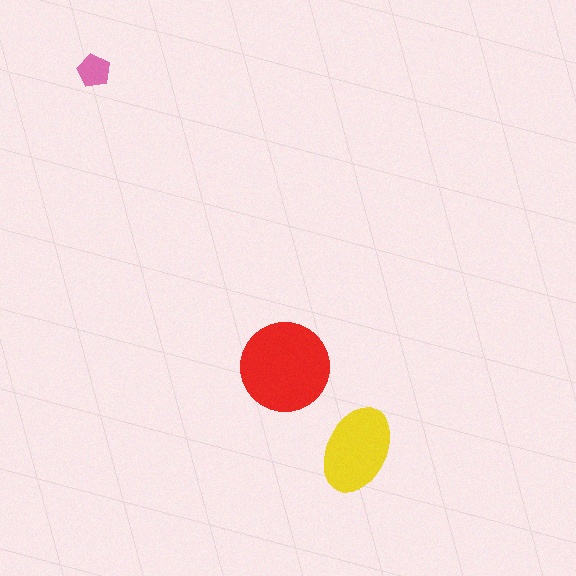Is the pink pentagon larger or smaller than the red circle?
Smaller.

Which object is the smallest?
The pink pentagon.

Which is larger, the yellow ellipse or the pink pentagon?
The yellow ellipse.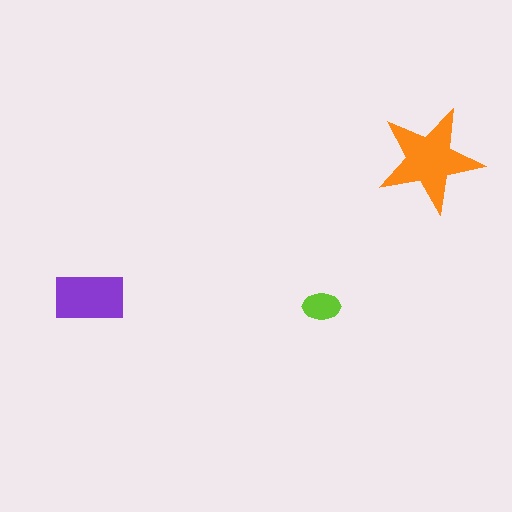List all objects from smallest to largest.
The lime ellipse, the purple rectangle, the orange star.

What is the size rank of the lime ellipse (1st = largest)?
3rd.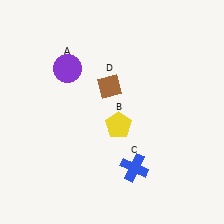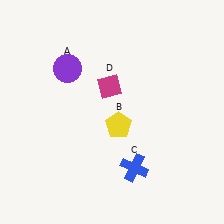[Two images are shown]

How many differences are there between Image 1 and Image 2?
There is 1 difference between the two images.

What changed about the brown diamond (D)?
In Image 1, D is brown. In Image 2, it changed to magenta.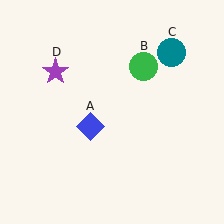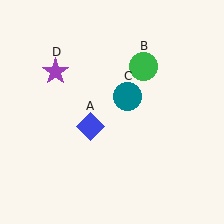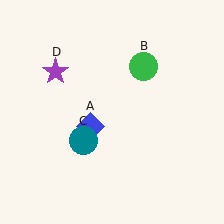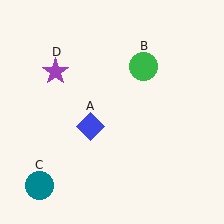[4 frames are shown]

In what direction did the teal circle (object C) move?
The teal circle (object C) moved down and to the left.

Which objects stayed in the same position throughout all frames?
Blue diamond (object A) and green circle (object B) and purple star (object D) remained stationary.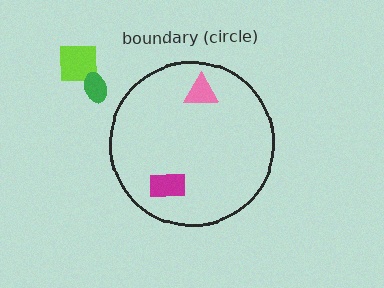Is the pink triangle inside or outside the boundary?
Inside.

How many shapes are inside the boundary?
2 inside, 2 outside.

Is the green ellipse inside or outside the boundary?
Outside.